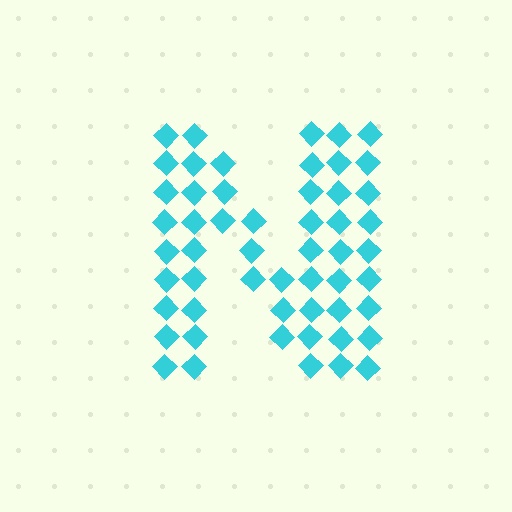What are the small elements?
The small elements are diamonds.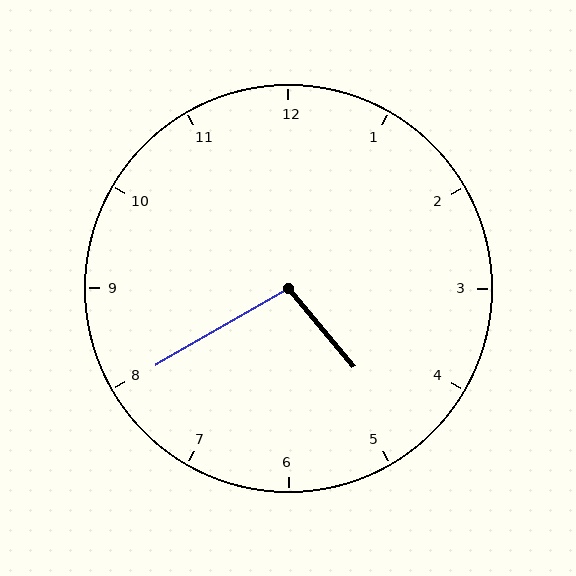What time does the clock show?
4:40.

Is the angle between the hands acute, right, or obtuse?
It is obtuse.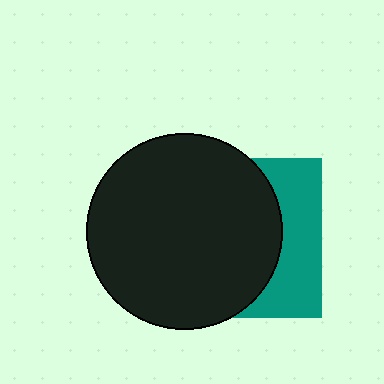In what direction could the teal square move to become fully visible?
The teal square could move right. That would shift it out from behind the black circle entirely.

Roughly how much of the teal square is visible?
A small part of it is visible (roughly 32%).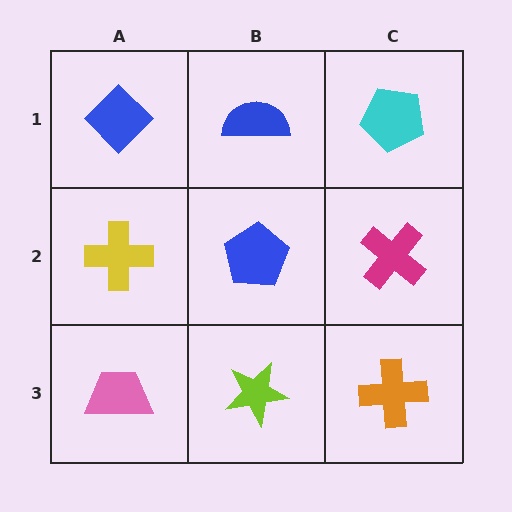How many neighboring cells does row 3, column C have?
2.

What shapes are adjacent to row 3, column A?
A yellow cross (row 2, column A), a lime star (row 3, column B).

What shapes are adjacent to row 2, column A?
A blue diamond (row 1, column A), a pink trapezoid (row 3, column A), a blue pentagon (row 2, column B).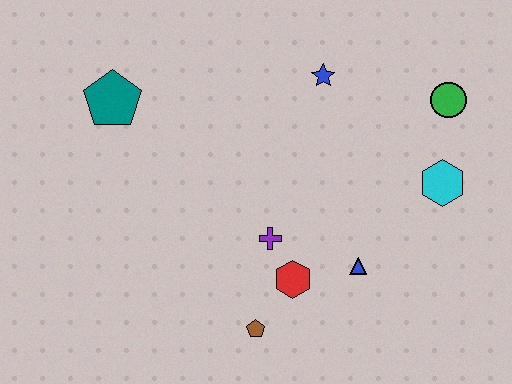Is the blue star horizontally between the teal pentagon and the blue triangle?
Yes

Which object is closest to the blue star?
The green circle is closest to the blue star.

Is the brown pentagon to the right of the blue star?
No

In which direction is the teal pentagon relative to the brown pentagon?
The teal pentagon is above the brown pentagon.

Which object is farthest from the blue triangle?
The teal pentagon is farthest from the blue triangle.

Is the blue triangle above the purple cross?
No